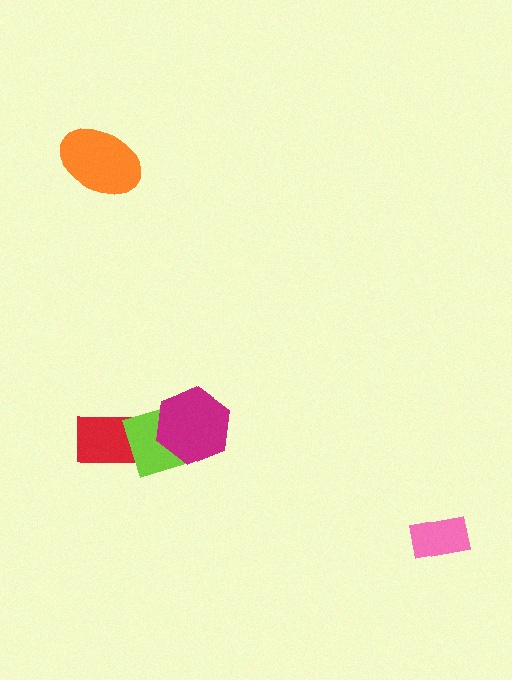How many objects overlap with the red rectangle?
1 object overlaps with the red rectangle.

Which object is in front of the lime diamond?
The magenta hexagon is in front of the lime diamond.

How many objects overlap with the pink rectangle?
0 objects overlap with the pink rectangle.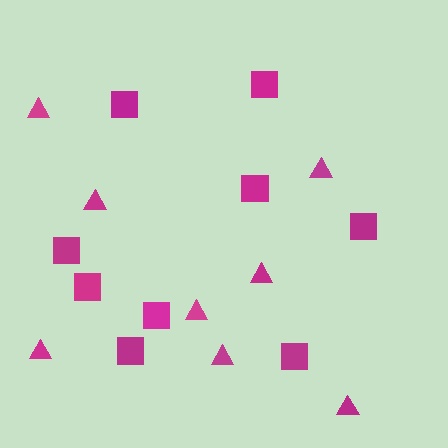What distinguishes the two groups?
There are 2 groups: one group of squares (9) and one group of triangles (8).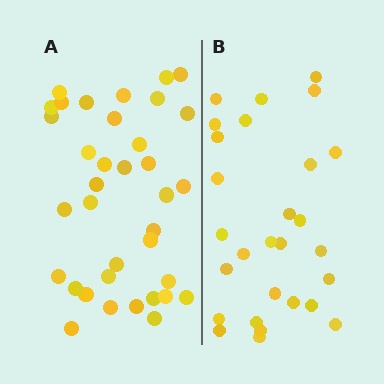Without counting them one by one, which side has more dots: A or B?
Region A (the left region) has more dots.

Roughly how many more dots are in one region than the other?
Region A has roughly 8 or so more dots than region B.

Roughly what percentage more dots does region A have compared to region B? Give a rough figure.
About 30% more.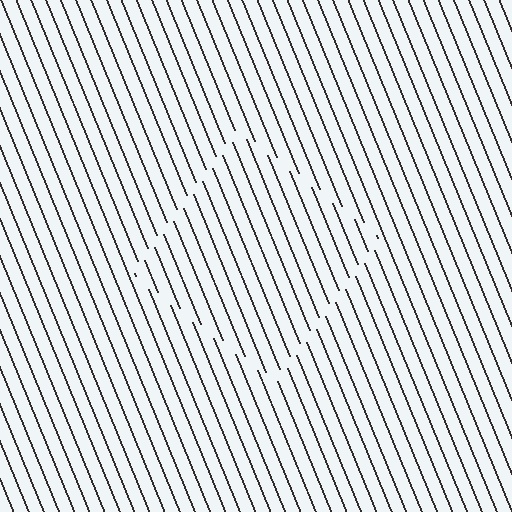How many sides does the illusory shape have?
4 sides — the line-ends trace a square.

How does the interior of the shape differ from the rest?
The interior of the shape contains the same grating, shifted by half a period — the contour is defined by the phase discontinuity where line-ends from the inner and outer gratings abut.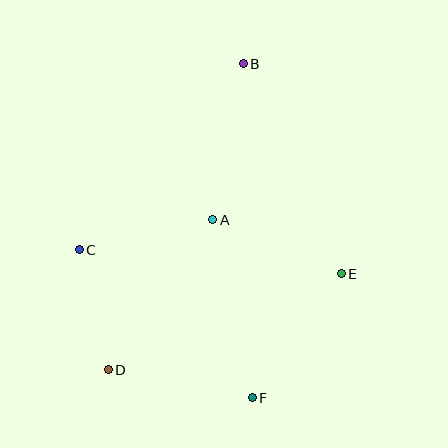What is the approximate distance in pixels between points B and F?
The distance between B and F is approximately 334 pixels.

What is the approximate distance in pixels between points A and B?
The distance between A and B is approximately 159 pixels.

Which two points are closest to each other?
Points C and D are closest to each other.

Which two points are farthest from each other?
Points B and D are farthest from each other.